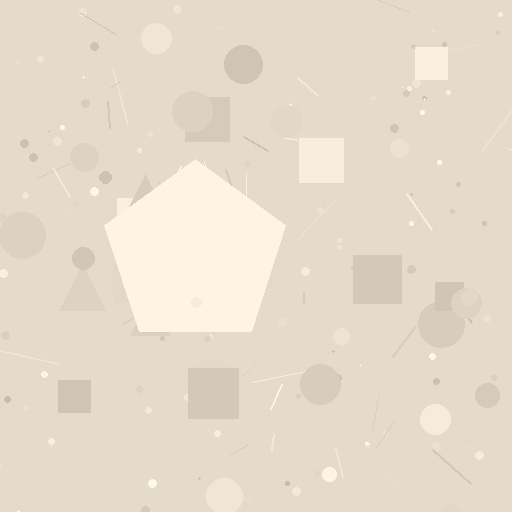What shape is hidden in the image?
A pentagon is hidden in the image.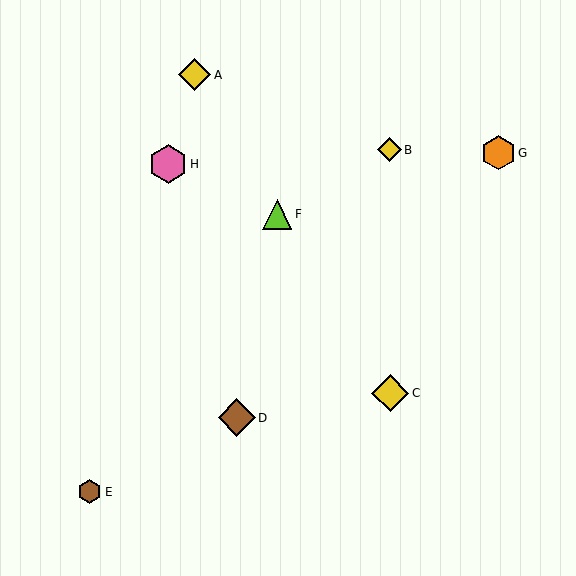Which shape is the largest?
The pink hexagon (labeled H) is the largest.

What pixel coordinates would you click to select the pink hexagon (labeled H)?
Click at (168, 164) to select the pink hexagon H.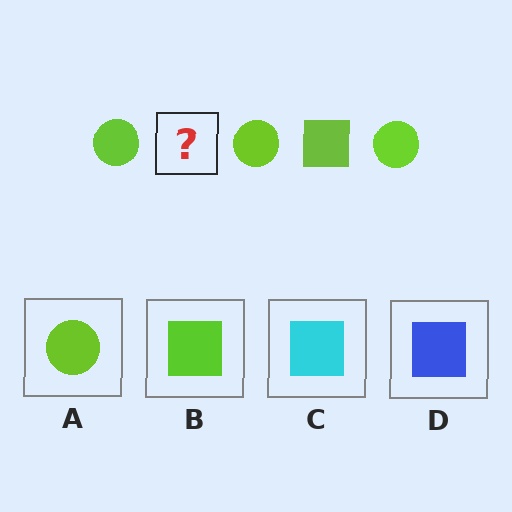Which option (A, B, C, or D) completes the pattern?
B.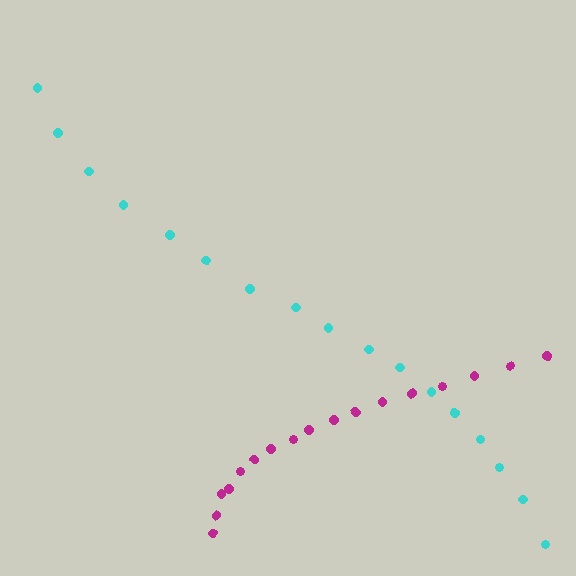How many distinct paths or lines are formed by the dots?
There are 2 distinct paths.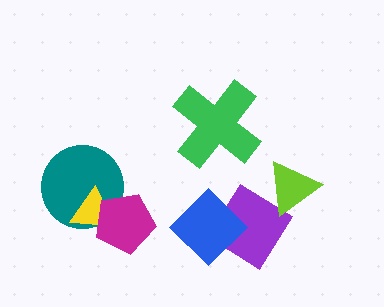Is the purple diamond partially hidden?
Yes, it is partially covered by another shape.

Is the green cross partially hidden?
No, no other shape covers it.